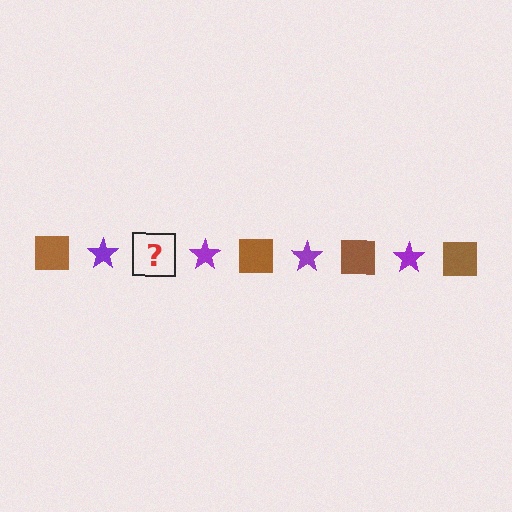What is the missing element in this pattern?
The missing element is a brown square.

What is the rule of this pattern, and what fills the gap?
The rule is that the pattern alternates between brown square and purple star. The gap should be filled with a brown square.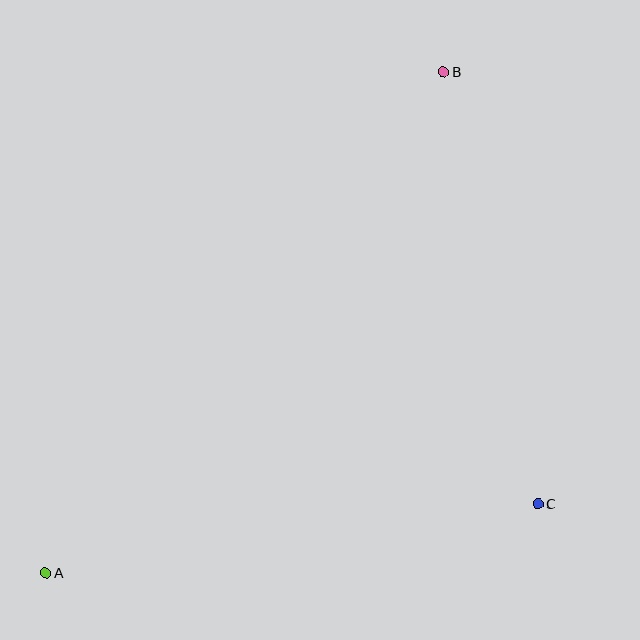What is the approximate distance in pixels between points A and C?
The distance between A and C is approximately 497 pixels.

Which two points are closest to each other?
Points B and C are closest to each other.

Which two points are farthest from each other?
Points A and B are farthest from each other.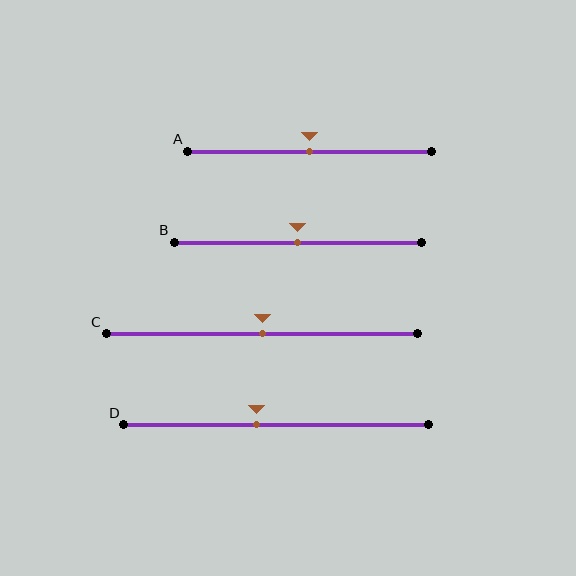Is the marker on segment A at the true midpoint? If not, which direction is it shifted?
Yes, the marker on segment A is at the true midpoint.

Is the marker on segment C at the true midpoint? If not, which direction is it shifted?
Yes, the marker on segment C is at the true midpoint.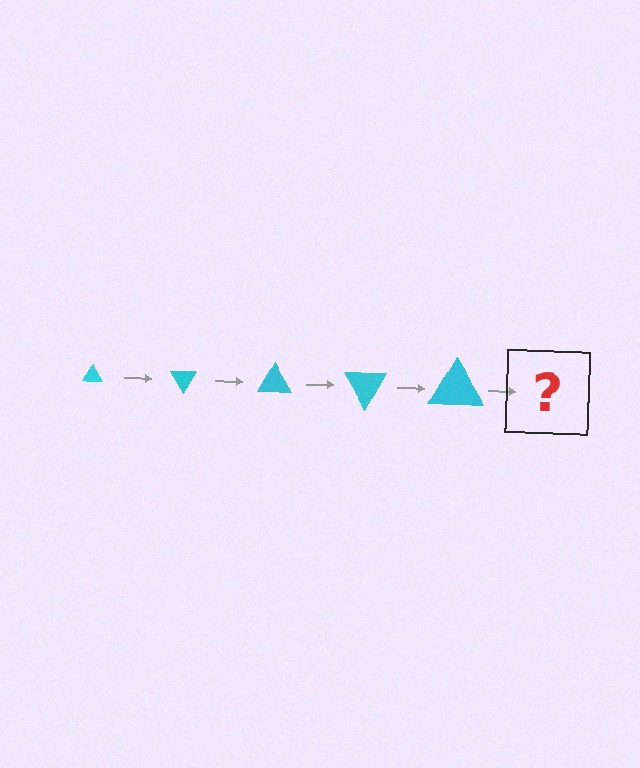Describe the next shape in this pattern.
It should be a triangle, larger than the previous one and rotated 300 degrees from the start.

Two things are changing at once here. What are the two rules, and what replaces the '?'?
The two rules are that the triangle grows larger each step and it rotates 60 degrees each step. The '?' should be a triangle, larger than the previous one and rotated 300 degrees from the start.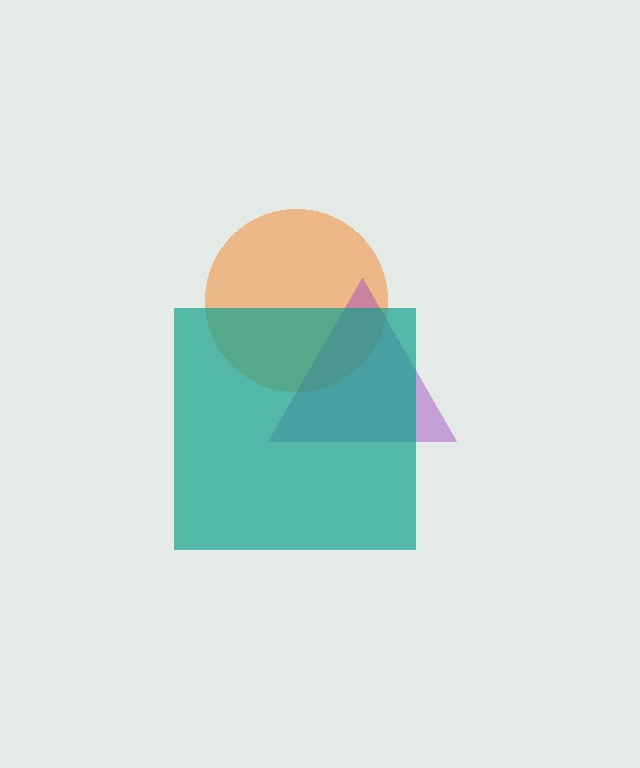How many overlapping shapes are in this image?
There are 3 overlapping shapes in the image.